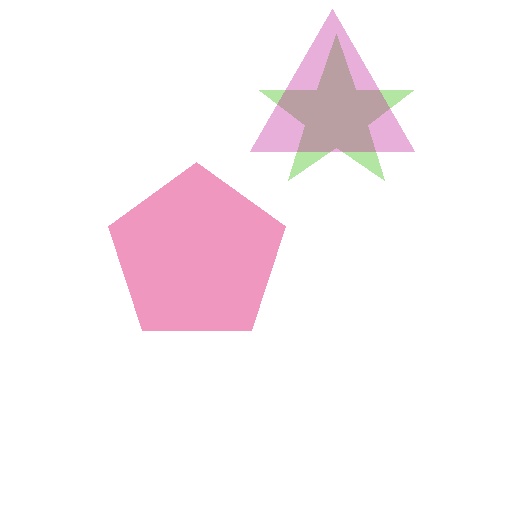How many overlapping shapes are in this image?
There are 3 overlapping shapes in the image.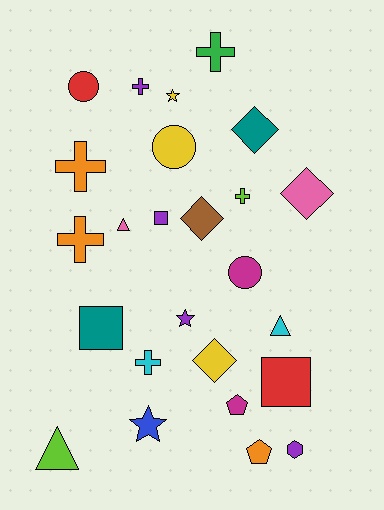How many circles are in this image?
There are 3 circles.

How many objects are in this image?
There are 25 objects.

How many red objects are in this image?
There are 2 red objects.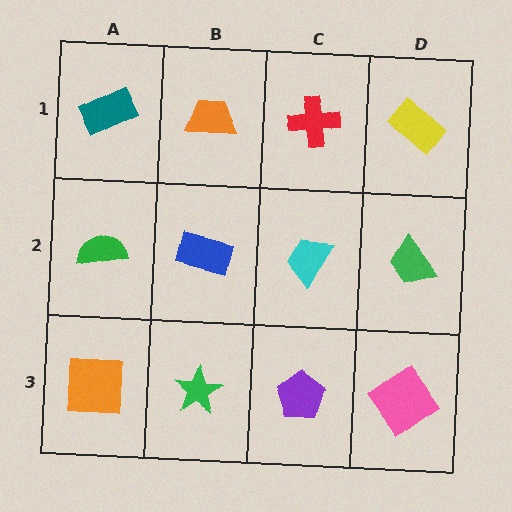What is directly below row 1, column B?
A blue rectangle.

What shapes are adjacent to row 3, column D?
A green trapezoid (row 2, column D), a purple pentagon (row 3, column C).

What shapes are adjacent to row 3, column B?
A blue rectangle (row 2, column B), an orange square (row 3, column A), a purple pentagon (row 3, column C).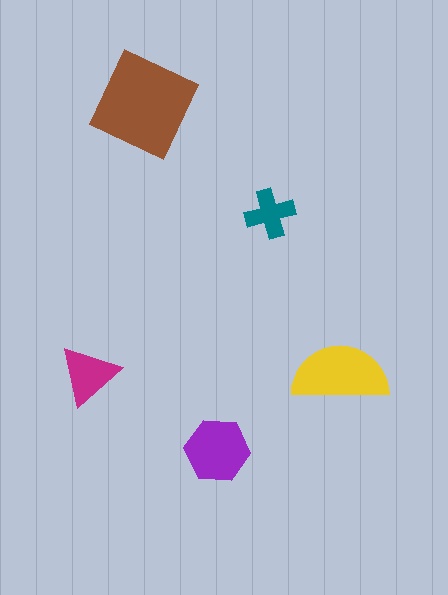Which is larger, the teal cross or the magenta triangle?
The magenta triangle.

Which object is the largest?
The brown diamond.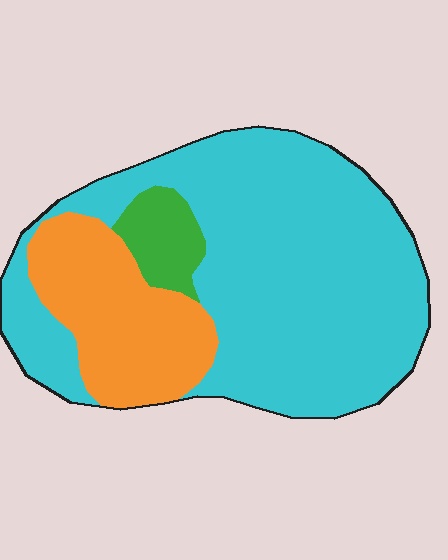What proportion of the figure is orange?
Orange takes up about one quarter (1/4) of the figure.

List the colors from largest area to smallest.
From largest to smallest: cyan, orange, green.